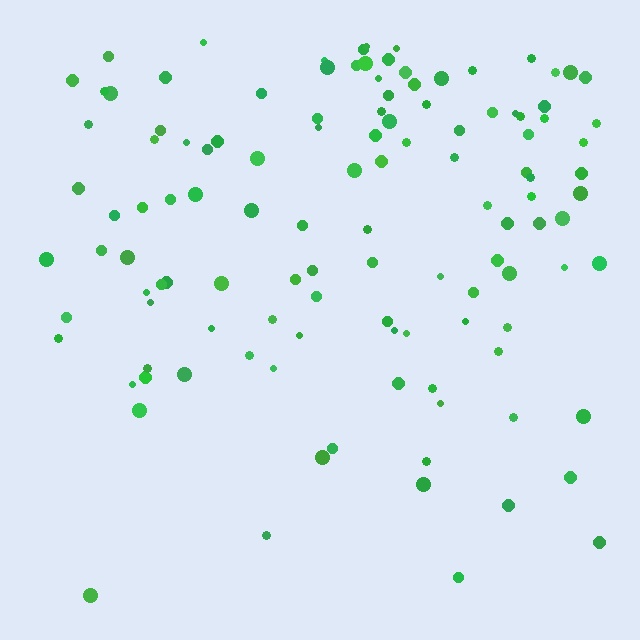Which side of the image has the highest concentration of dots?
The top.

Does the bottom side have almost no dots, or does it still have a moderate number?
Still a moderate number, just noticeably fewer than the top.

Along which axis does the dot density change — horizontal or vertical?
Vertical.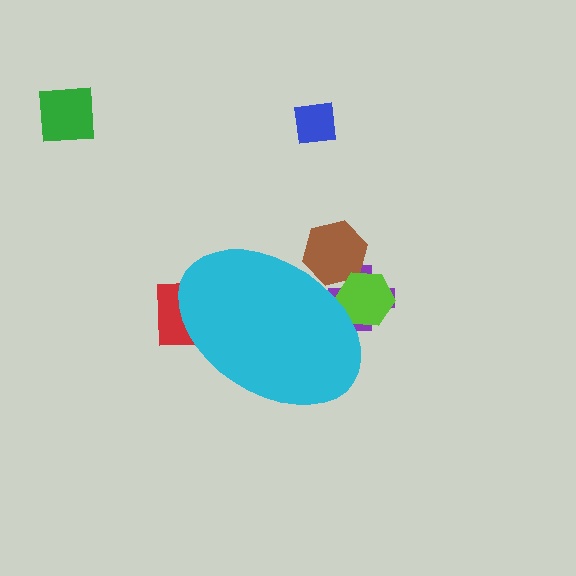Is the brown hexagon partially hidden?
Yes, the brown hexagon is partially hidden behind the cyan ellipse.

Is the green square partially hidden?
No, the green square is fully visible.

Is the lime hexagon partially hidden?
Yes, the lime hexagon is partially hidden behind the cyan ellipse.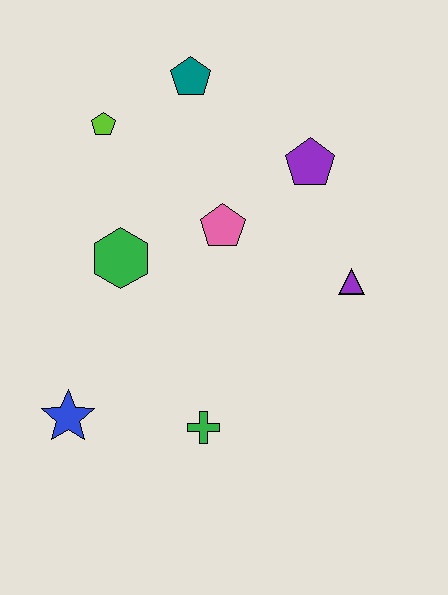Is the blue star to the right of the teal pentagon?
No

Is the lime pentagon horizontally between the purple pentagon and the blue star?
Yes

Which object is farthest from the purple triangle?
The blue star is farthest from the purple triangle.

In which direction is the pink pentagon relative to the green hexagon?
The pink pentagon is to the right of the green hexagon.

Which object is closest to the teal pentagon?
The lime pentagon is closest to the teal pentagon.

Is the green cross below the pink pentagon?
Yes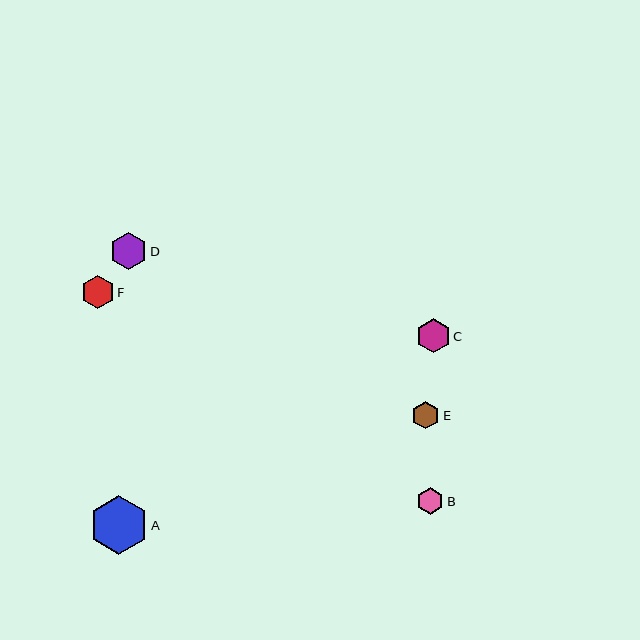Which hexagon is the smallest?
Hexagon B is the smallest with a size of approximately 27 pixels.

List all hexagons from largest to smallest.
From largest to smallest: A, D, C, F, E, B.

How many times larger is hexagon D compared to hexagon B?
Hexagon D is approximately 1.4 times the size of hexagon B.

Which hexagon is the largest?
Hexagon A is the largest with a size of approximately 58 pixels.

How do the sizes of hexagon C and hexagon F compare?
Hexagon C and hexagon F are approximately the same size.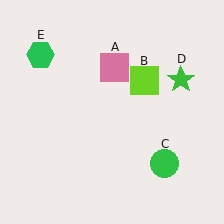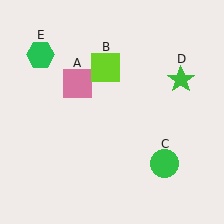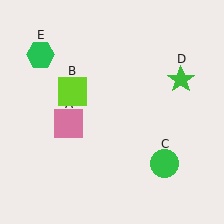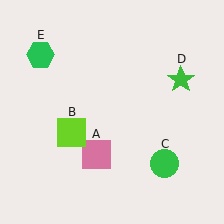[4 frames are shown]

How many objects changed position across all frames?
2 objects changed position: pink square (object A), lime square (object B).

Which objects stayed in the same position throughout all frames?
Green circle (object C) and green star (object D) and green hexagon (object E) remained stationary.